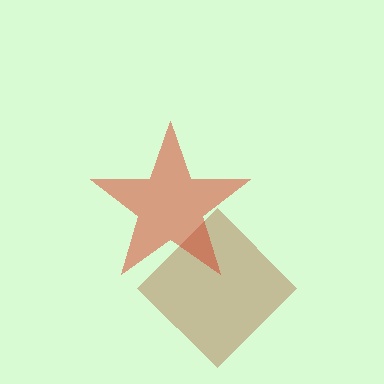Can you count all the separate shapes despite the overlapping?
Yes, there are 2 separate shapes.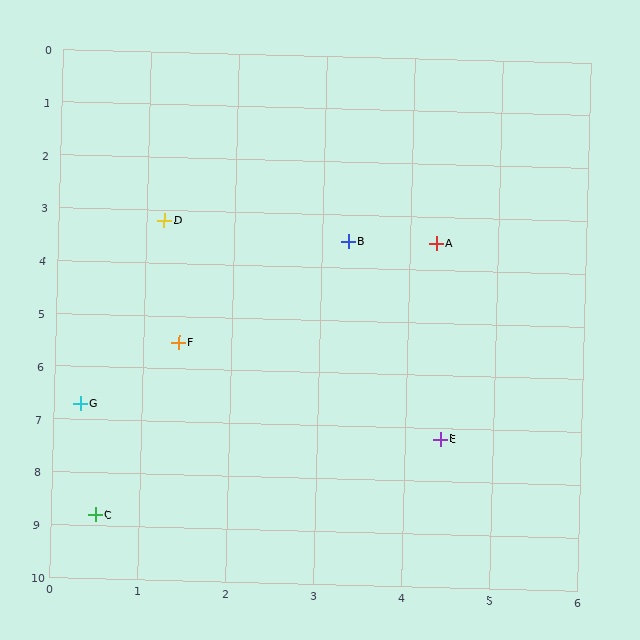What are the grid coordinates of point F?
Point F is at approximately (1.4, 5.5).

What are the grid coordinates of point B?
Point B is at approximately (3.3, 3.5).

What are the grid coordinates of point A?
Point A is at approximately (4.3, 3.5).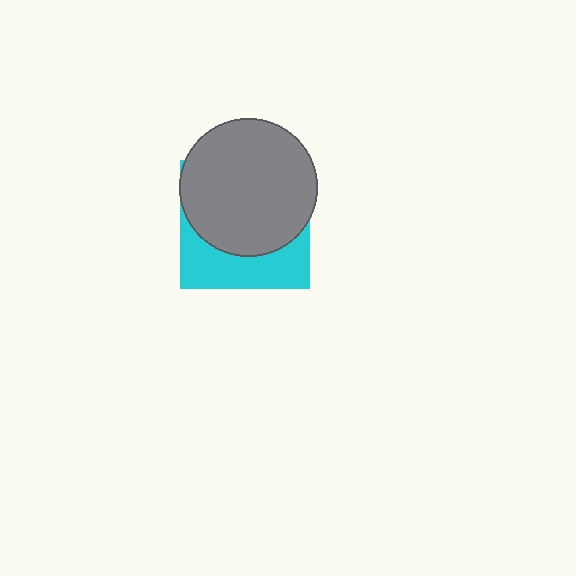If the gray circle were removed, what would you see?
You would see the complete cyan square.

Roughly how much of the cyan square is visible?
A small part of it is visible (roughly 35%).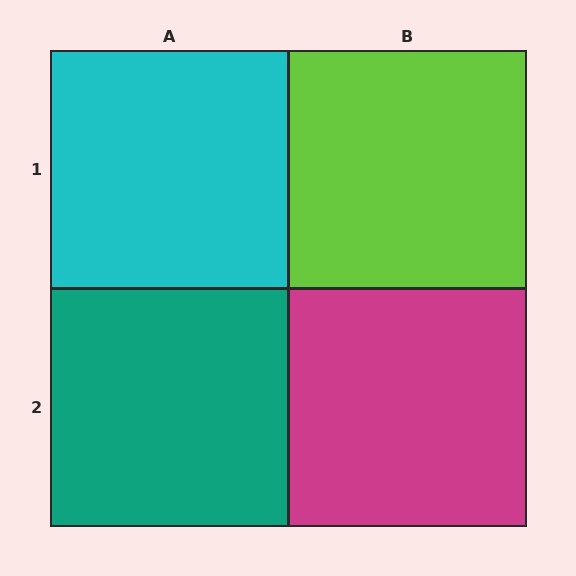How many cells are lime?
1 cell is lime.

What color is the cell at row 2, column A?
Teal.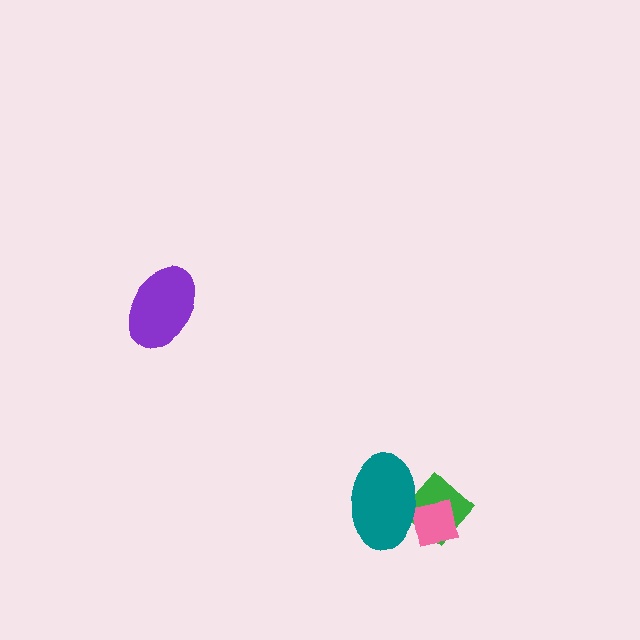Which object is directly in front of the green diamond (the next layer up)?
The pink square is directly in front of the green diamond.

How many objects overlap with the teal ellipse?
2 objects overlap with the teal ellipse.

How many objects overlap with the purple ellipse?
0 objects overlap with the purple ellipse.